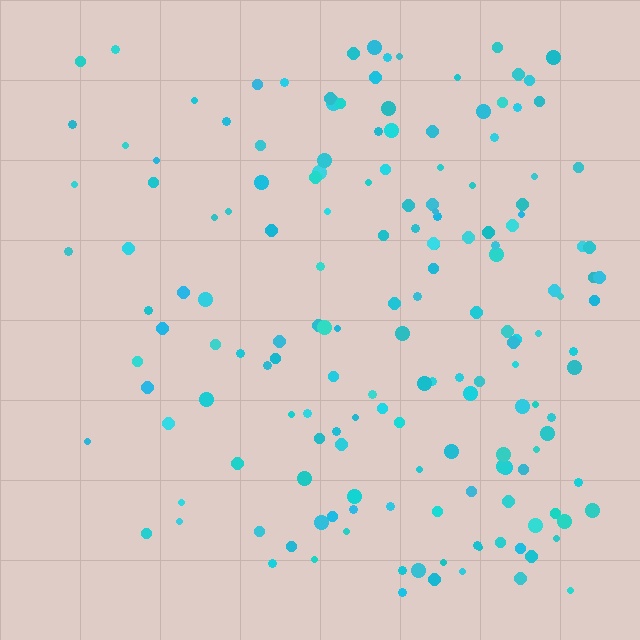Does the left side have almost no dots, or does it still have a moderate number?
Still a moderate number, just noticeably fewer than the right.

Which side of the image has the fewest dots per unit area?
The left.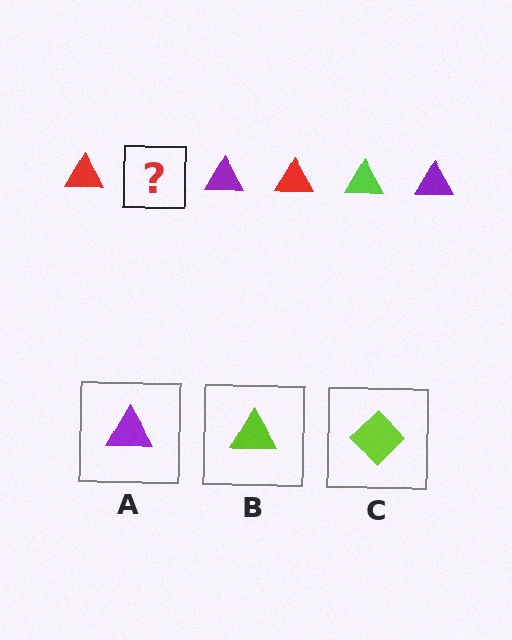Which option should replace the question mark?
Option B.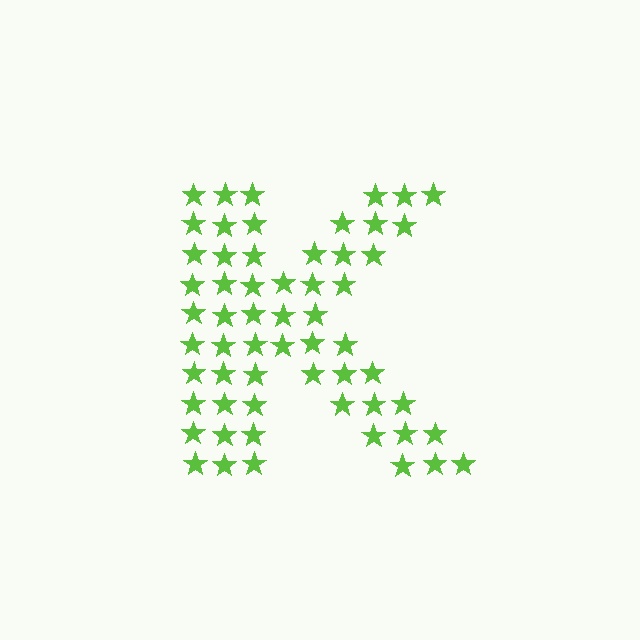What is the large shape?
The large shape is the letter K.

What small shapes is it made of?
It is made of small stars.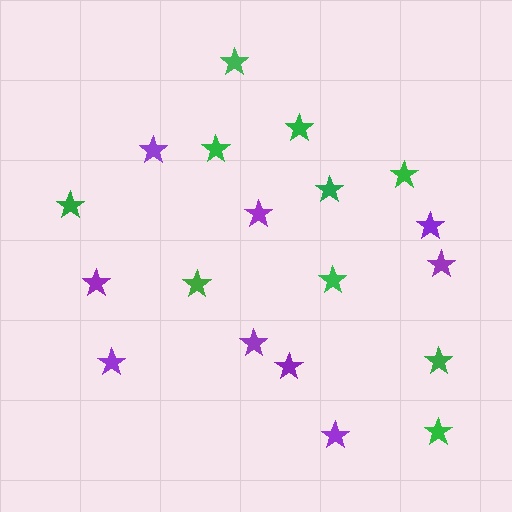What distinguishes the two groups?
There are 2 groups: one group of green stars (10) and one group of purple stars (9).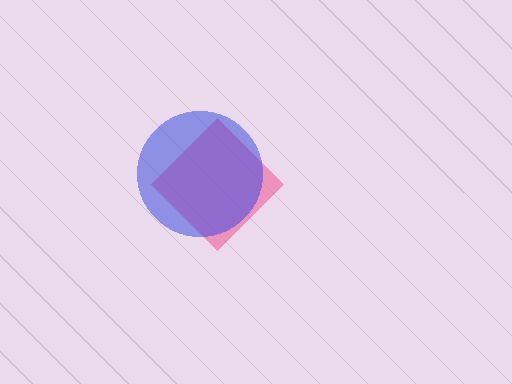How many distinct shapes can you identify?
There are 2 distinct shapes: a pink diamond, a blue circle.